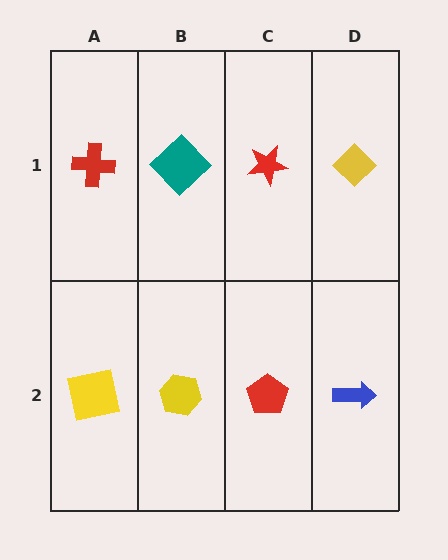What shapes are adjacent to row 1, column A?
A yellow square (row 2, column A), a teal diamond (row 1, column B).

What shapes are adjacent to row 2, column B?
A teal diamond (row 1, column B), a yellow square (row 2, column A), a red pentagon (row 2, column C).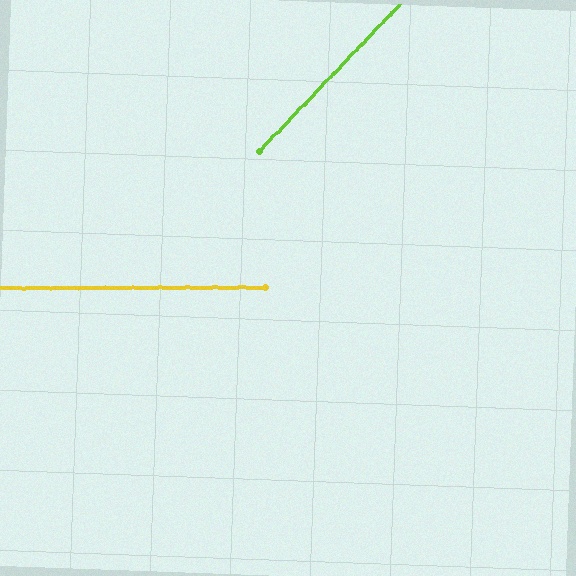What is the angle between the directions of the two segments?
Approximately 46 degrees.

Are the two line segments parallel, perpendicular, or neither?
Neither parallel nor perpendicular — they differ by about 46°.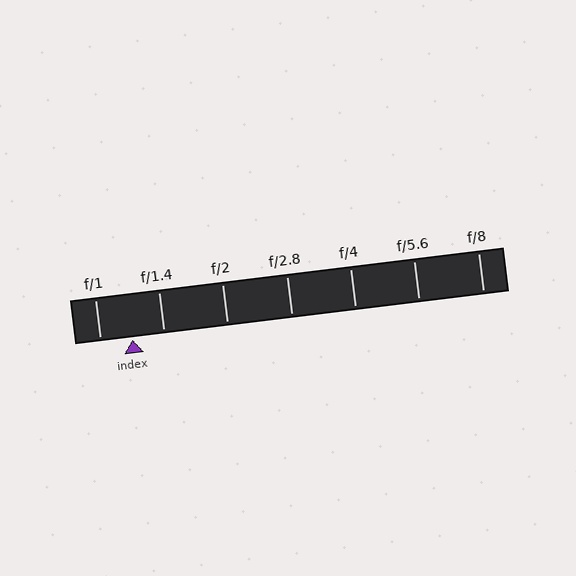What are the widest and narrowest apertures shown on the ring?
The widest aperture shown is f/1 and the narrowest is f/8.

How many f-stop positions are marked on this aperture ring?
There are 7 f-stop positions marked.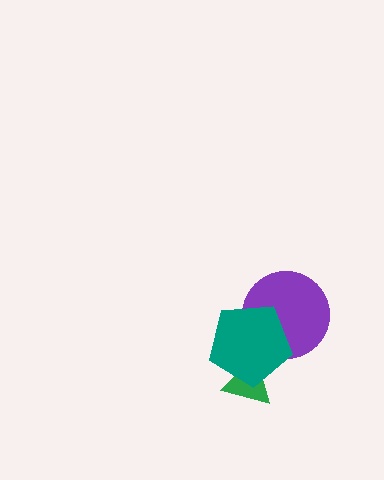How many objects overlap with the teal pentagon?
2 objects overlap with the teal pentagon.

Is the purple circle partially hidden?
Yes, it is partially covered by another shape.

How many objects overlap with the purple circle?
1 object overlaps with the purple circle.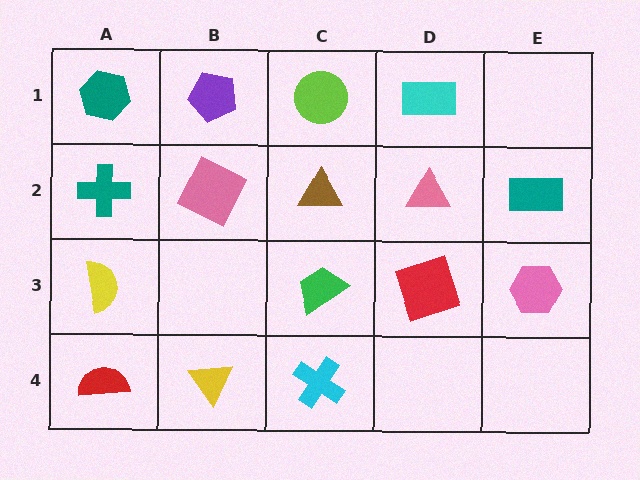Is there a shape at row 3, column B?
No, that cell is empty.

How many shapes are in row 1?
4 shapes.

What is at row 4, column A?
A red semicircle.